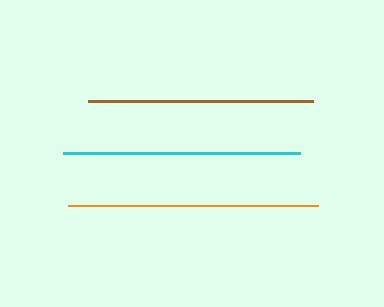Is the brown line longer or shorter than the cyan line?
The cyan line is longer than the brown line.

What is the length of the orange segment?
The orange segment is approximately 250 pixels long.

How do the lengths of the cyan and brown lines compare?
The cyan and brown lines are approximately the same length.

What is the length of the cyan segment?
The cyan segment is approximately 237 pixels long.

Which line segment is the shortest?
The brown line is the shortest at approximately 225 pixels.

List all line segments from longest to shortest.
From longest to shortest: orange, cyan, brown.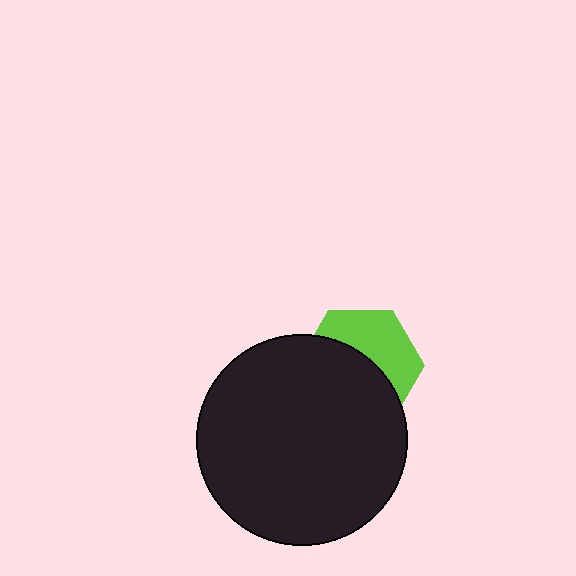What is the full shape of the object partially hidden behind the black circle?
The partially hidden object is a lime hexagon.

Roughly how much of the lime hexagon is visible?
A small part of it is visible (roughly 44%).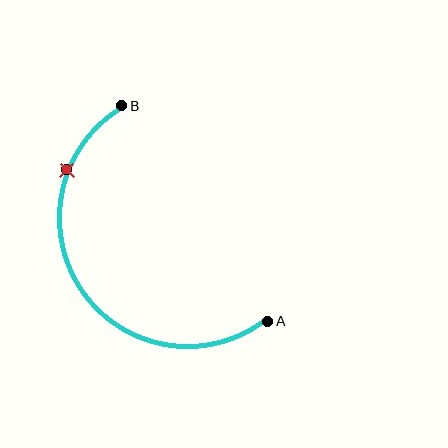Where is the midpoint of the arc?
The arc midpoint is the point on the curve farthest from the straight line joining A and B. It sits below and to the left of that line.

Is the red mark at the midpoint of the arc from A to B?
No. The red mark lies on the arc but is closer to endpoint B. The arc midpoint would be at the point on the curve equidistant along the arc from both A and B.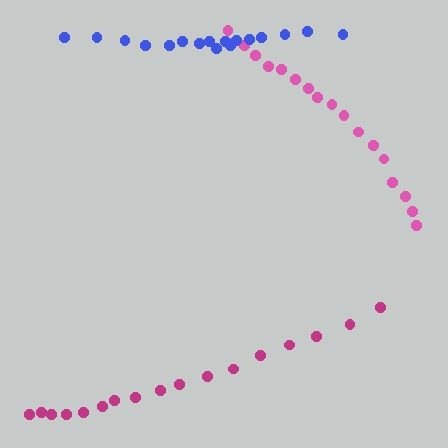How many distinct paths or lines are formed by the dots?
There are 3 distinct paths.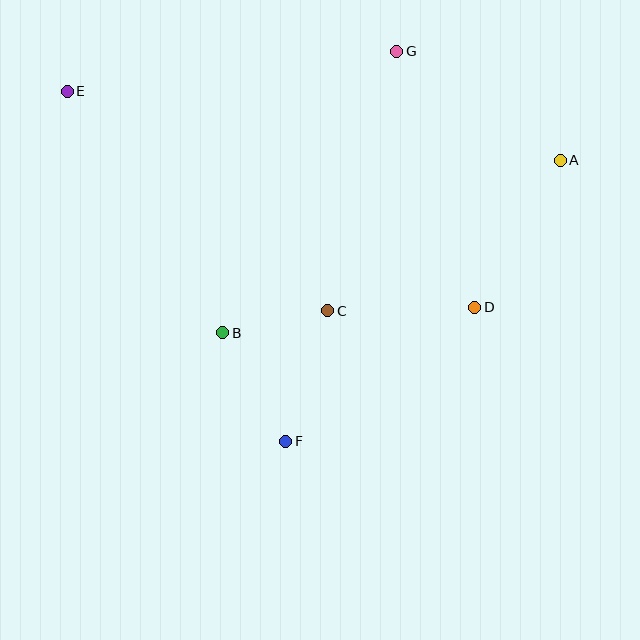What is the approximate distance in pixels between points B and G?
The distance between B and G is approximately 331 pixels.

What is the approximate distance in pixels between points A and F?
The distance between A and F is approximately 393 pixels.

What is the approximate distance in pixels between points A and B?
The distance between A and B is approximately 379 pixels.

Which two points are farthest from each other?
Points A and E are farthest from each other.